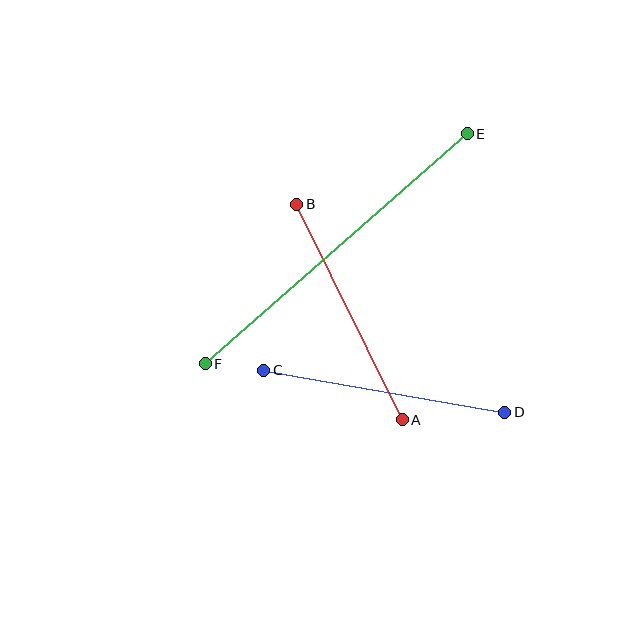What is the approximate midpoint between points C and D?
The midpoint is at approximately (384, 391) pixels.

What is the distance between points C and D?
The distance is approximately 245 pixels.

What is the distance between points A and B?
The distance is approximately 240 pixels.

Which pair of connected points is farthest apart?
Points E and F are farthest apart.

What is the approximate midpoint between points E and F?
The midpoint is at approximately (336, 249) pixels.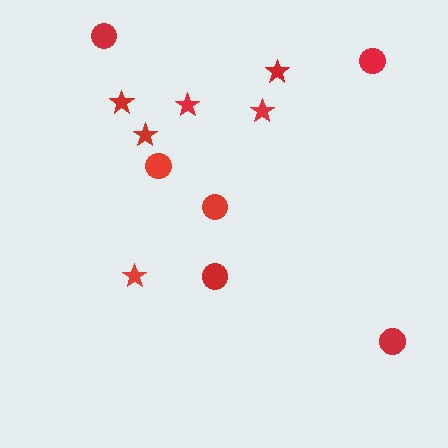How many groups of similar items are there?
There are 2 groups: one group of circles (6) and one group of stars (6).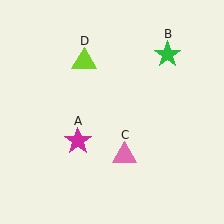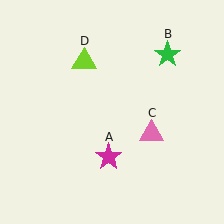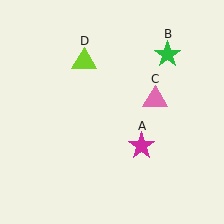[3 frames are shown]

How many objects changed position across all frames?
2 objects changed position: magenta star (object A), pink triangle (object C).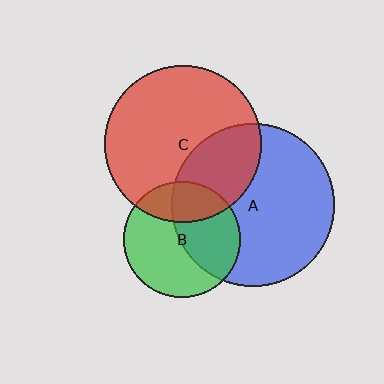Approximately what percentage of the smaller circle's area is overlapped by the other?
Approximately 25%.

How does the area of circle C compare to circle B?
Approximately 1.8 times.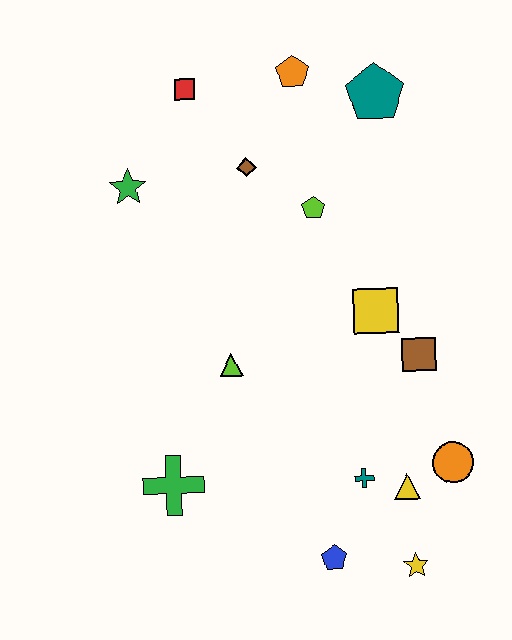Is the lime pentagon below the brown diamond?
Yes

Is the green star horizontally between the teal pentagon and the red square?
No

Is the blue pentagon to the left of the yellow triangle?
Yes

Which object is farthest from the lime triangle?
The teal pentagon is farthest from the lime triangle.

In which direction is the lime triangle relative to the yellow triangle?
The lime triangle is to the left of the yellow triangle.